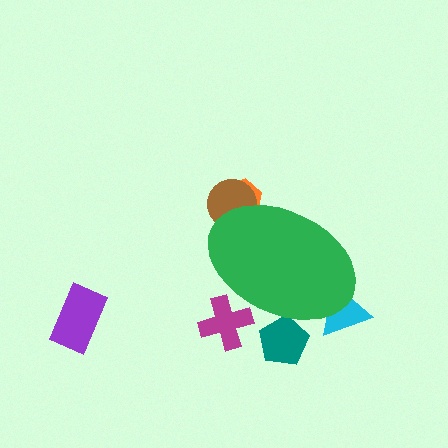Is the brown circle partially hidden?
Yes, the brown circle is partially hidden behind the green ellipse.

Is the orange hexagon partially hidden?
Yes, the orange hexagon is partially hidden behind the green ellipse.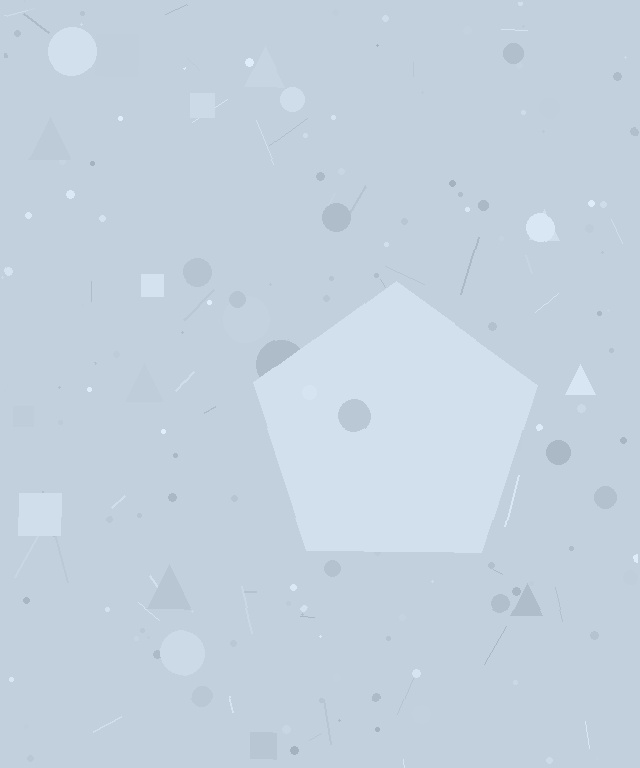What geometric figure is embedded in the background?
A pentagon is embedded in the background.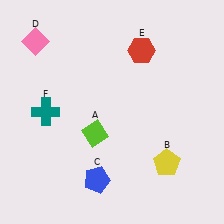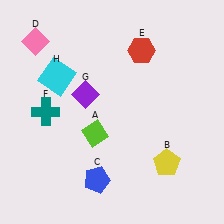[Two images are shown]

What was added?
A purple diamond (G), a cyan square (H) were added in Image 2.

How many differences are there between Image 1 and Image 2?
There are 2 differences between the two images.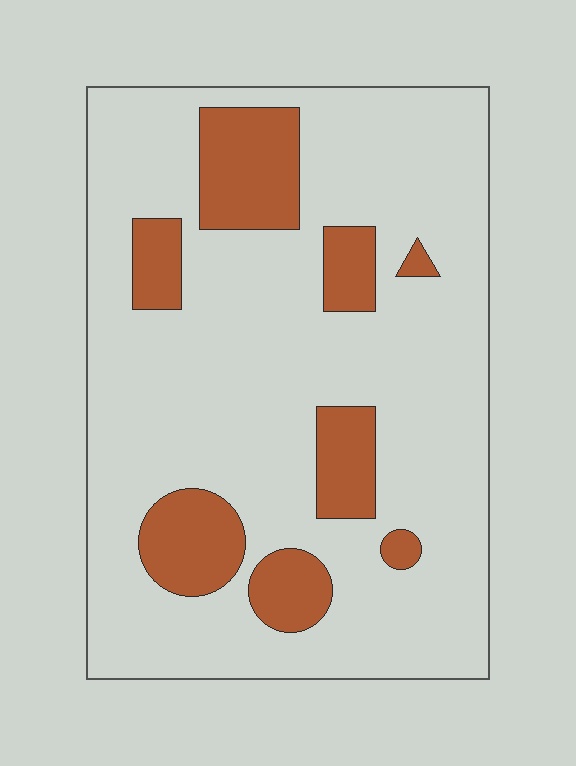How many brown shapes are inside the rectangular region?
8.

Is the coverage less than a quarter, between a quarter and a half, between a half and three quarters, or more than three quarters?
Less than a quarter.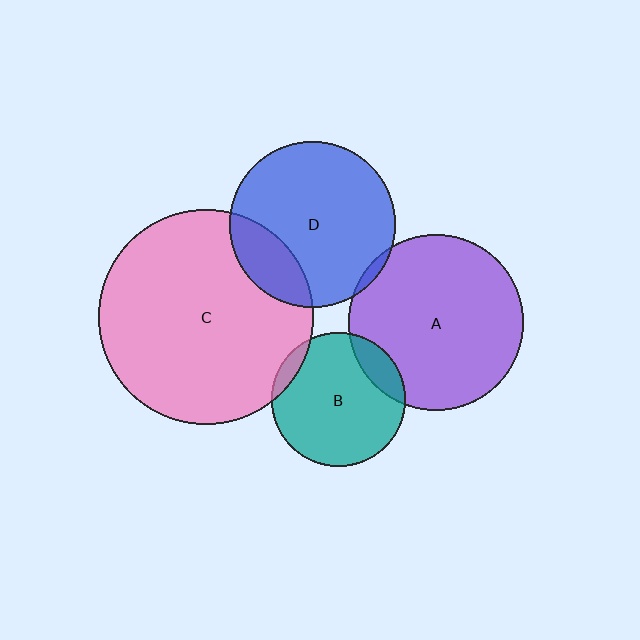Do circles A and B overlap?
Yes.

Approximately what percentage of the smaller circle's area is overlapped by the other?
Approximately 15%.